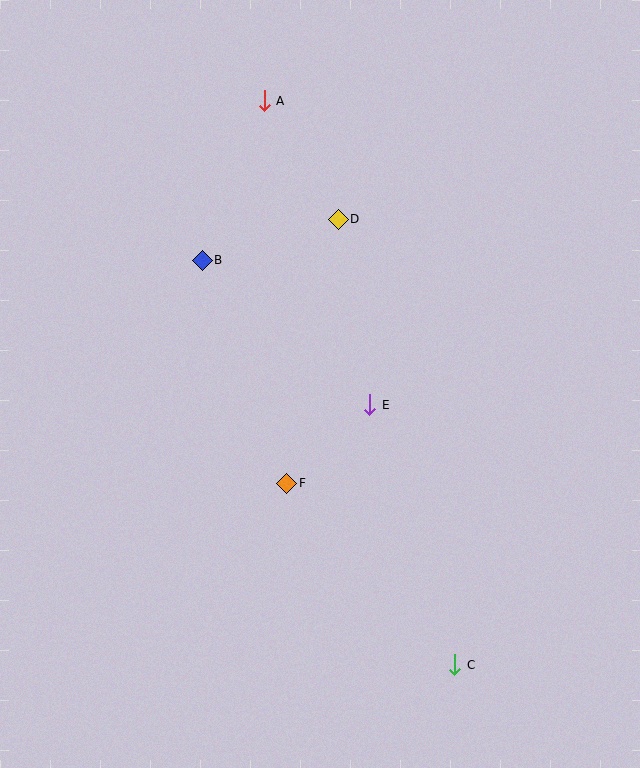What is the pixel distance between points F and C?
The distance between F and C is 247 pixels.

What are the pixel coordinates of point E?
Point E is at (370, 405).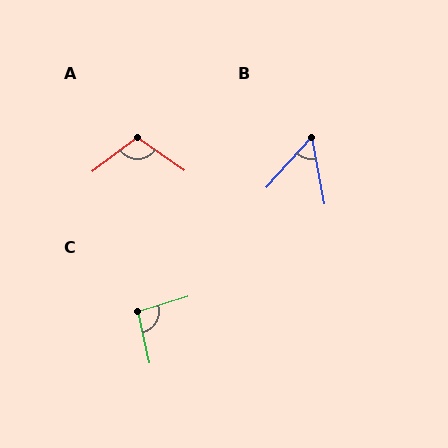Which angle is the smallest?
B, at approximately 52 degrees.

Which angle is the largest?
A, at approximately 108 degrees.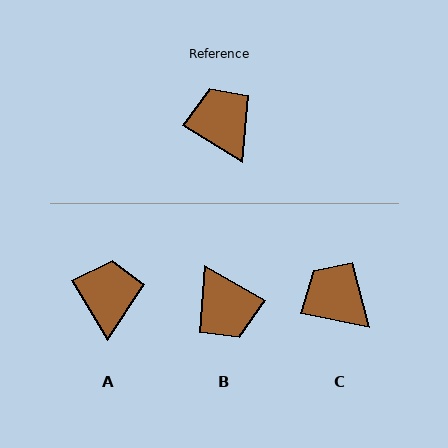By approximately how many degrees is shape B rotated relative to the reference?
Approximately 178 degrees clockwise.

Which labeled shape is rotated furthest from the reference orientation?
B, about 178 degrees away.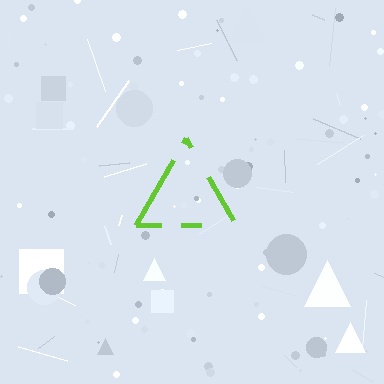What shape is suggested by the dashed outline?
The dashed outline suggests a triangle.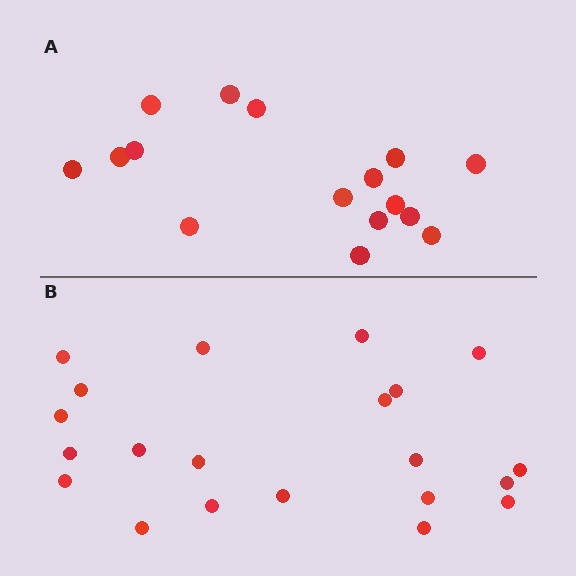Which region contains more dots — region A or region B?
Region B (the bottom region) has more dots.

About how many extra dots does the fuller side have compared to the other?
Region B has about 5 more dots than region A.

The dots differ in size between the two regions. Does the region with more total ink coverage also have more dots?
No. Region A has more total ink coverage because its dots are larger, but region B actually contains more individual dots. Total area can be misleading — the number of items is what matters here.